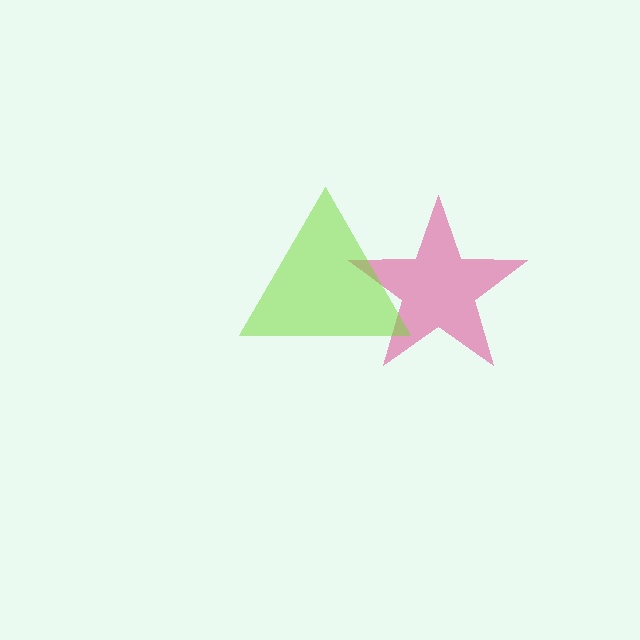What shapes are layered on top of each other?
The layered shapes are: a pink star, a lime triangle.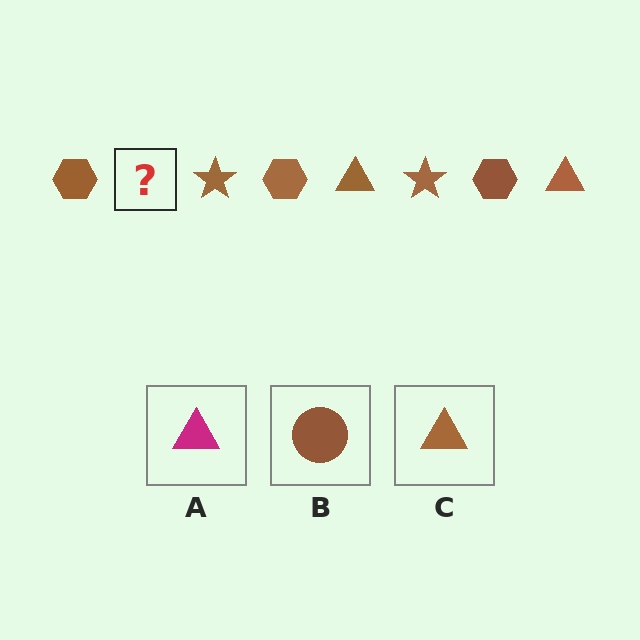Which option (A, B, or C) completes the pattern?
C.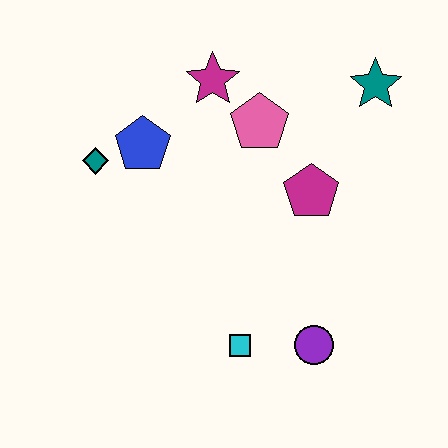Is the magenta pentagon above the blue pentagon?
No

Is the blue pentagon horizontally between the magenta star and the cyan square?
No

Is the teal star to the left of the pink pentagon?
No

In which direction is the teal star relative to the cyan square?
The teal star is above the cyan square.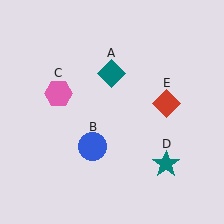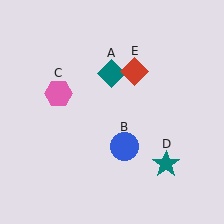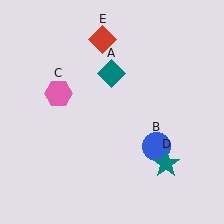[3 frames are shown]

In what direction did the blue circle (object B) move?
The blue circle (object B) moved right.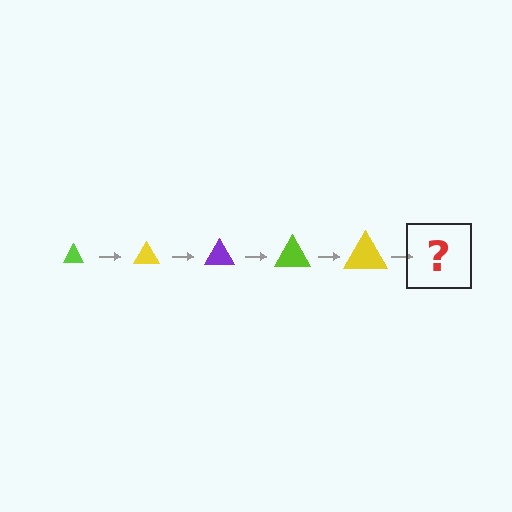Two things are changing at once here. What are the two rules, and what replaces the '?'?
The two rules are that the triangle grows larger each step and the color cycles through lime, yellow, and purple. The '?' should be a purple triangle, larger than the previous one.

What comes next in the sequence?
The next element should be a purple triangle, larger than the previous one.